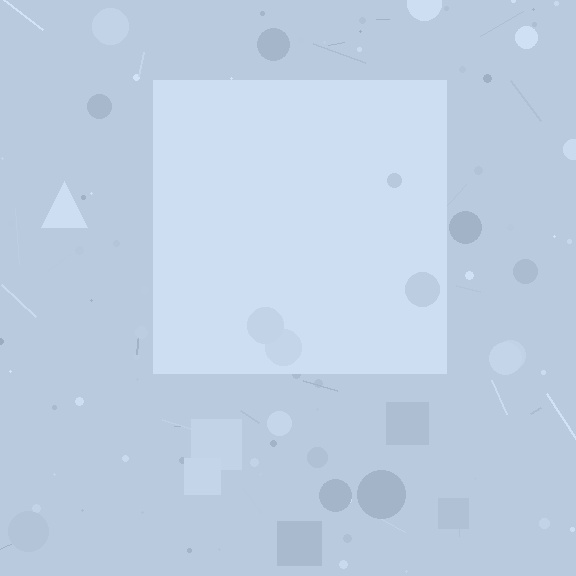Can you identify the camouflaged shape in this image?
The camouflaged shape is a square.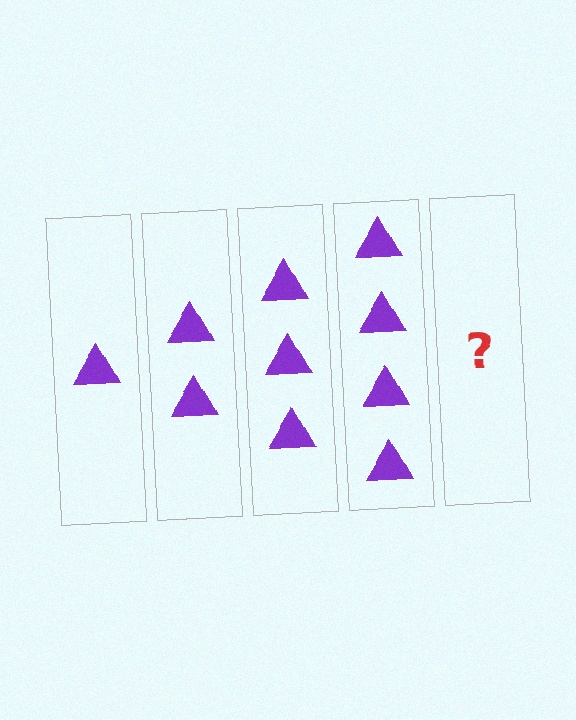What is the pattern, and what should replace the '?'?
The pattern is that each step adds one more triangle. The '?' should be 5 triangles.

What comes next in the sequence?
The next element should be 5 triangles.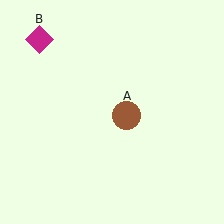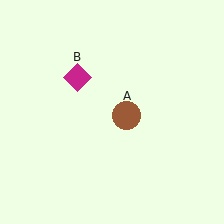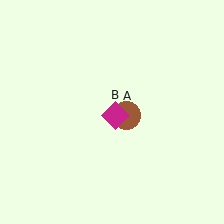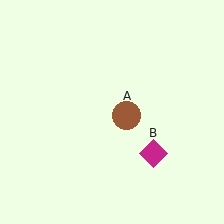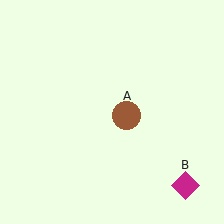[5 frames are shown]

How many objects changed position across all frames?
1 object changed position: magenta diamond (object B).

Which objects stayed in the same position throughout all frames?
Brown circle (object A) remained stationary.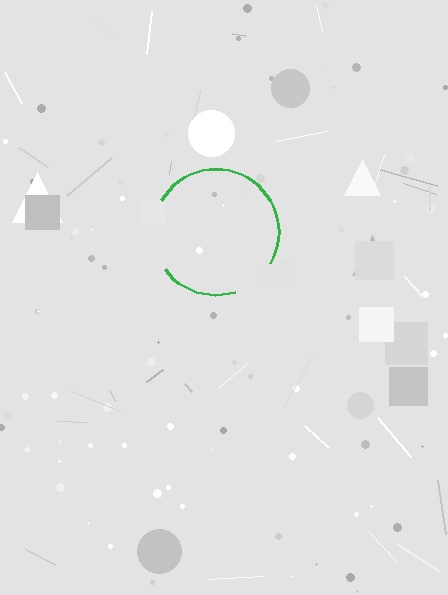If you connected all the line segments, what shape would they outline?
They would outline a circle.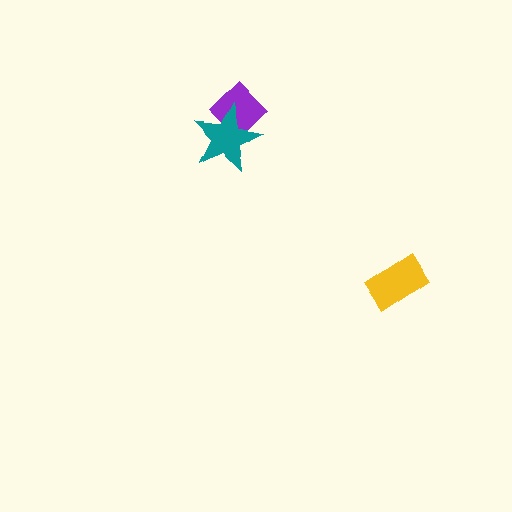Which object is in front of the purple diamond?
The teal star is in front of the purple diamond.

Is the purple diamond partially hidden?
Yes, it is partially covered by another shape.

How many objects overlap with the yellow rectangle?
0 objects overlap with the yellow rectangle.